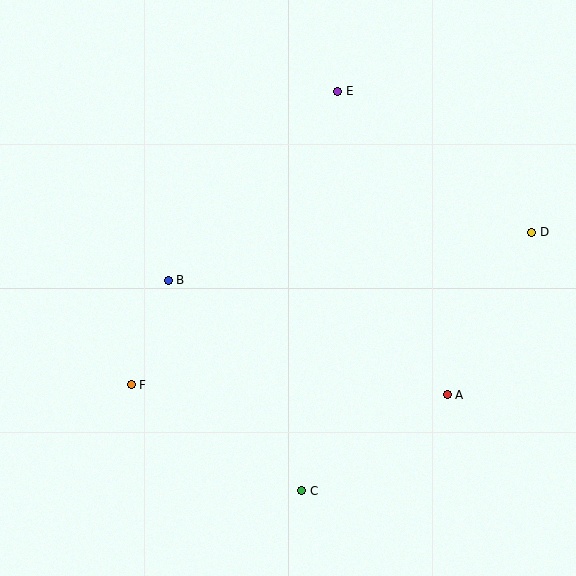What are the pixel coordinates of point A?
Point A is at (447, 395).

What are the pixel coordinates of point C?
Point C is at (302, 491).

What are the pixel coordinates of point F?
Point F is at (131, 385).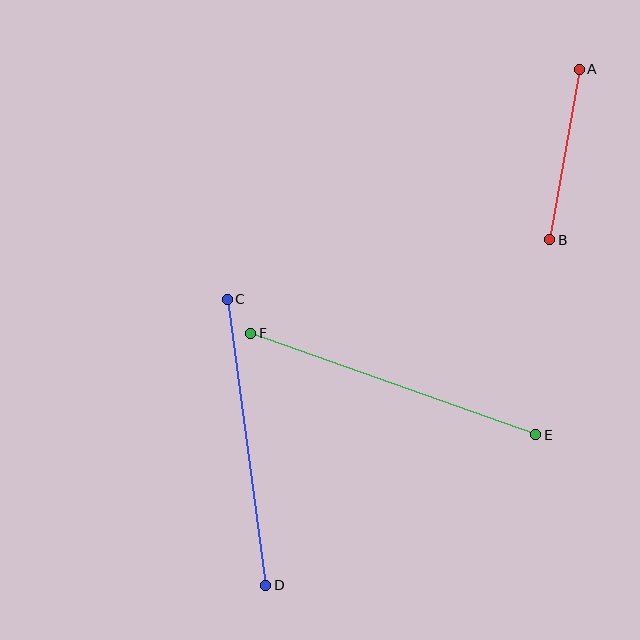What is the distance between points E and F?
The distance is approximately 302 pixels.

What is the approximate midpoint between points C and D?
The midpoint is at approximately (246, 442) pixels.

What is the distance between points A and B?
The distance is approximately 173 pixels.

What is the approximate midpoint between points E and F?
The midpoint is at approximately (393, 384) pixels.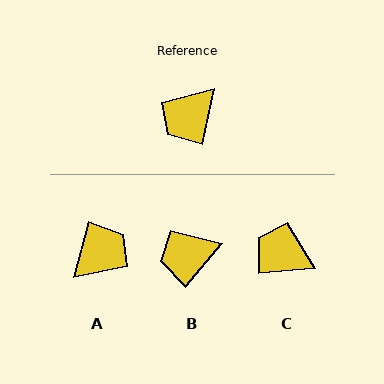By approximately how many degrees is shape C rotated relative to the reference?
Approximately 74 degrees clockwise.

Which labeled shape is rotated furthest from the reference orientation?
A, about 177 degrees away.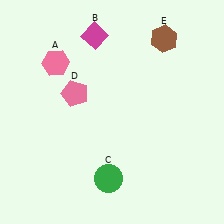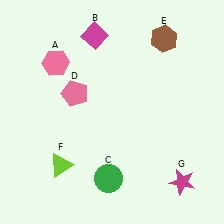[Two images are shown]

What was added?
A lime triangle (F), a magenta star (G) were added in Image 2.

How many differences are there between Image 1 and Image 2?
There are 2 differences between the two images.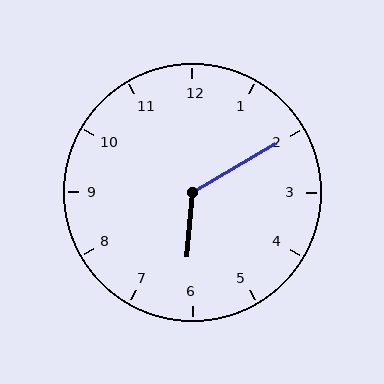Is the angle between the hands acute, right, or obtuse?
It is obtuse.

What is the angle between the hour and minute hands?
Approximately 125 degrees.